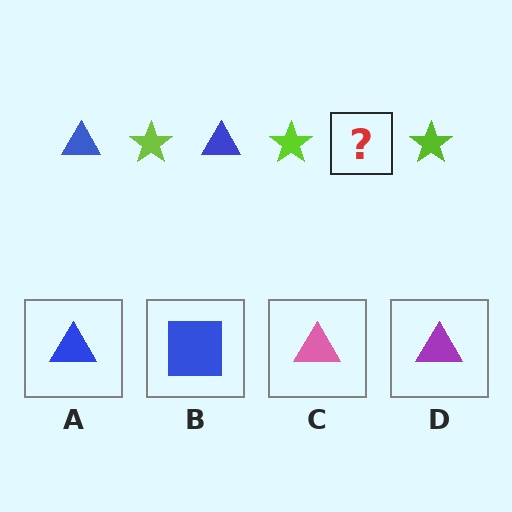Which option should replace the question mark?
Option A.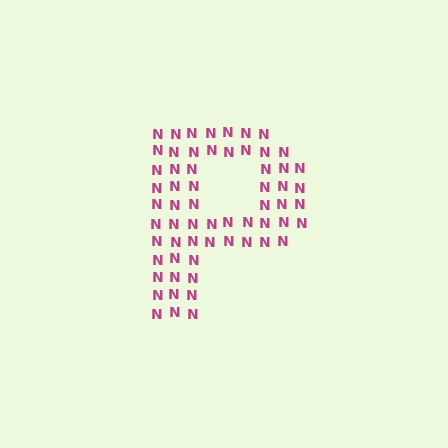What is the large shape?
The large shape is the letter P.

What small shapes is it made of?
It is made of small letter N's.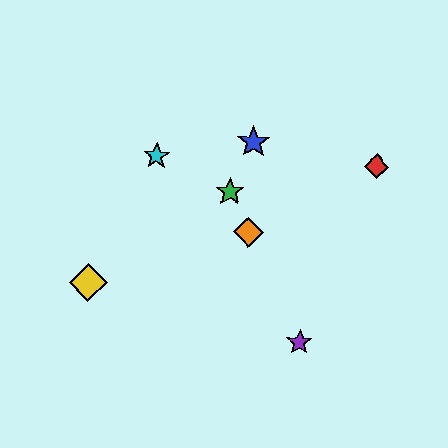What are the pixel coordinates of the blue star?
The blue star is at (253, 142).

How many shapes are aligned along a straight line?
3 shapes (the green star, the purple star, the orange diamond) are aligned along a straight line.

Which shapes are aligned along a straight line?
The green star, the purple star, the orange diamond are aligned along a straight line.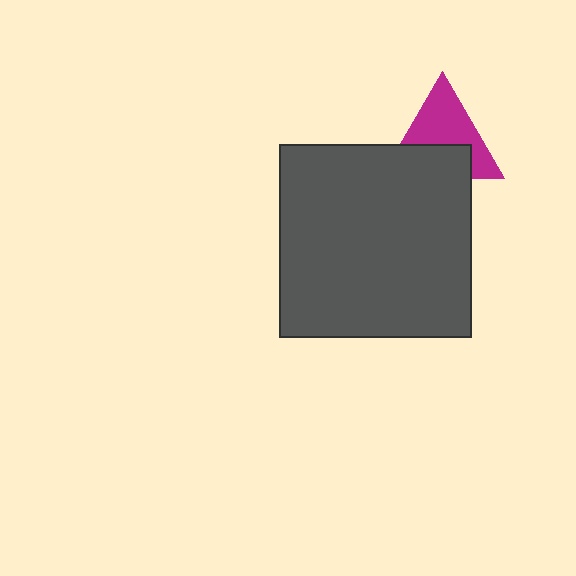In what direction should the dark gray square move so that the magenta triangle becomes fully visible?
The dark gray square should move down. That is the shortest direction to clear the overlap and leave the magenta triangle fully visible.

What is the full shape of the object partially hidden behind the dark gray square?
The partially hidden object is a magenta triangle.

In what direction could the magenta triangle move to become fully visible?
The magenta triangle could move up. That would shift it out from behind the dark gray square entirely.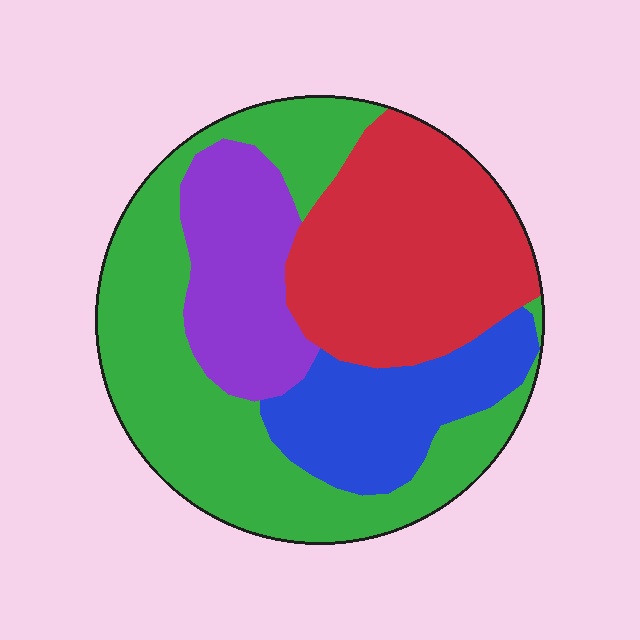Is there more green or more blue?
Green.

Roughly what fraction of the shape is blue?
Blue takes up less than a sixth of the shape.